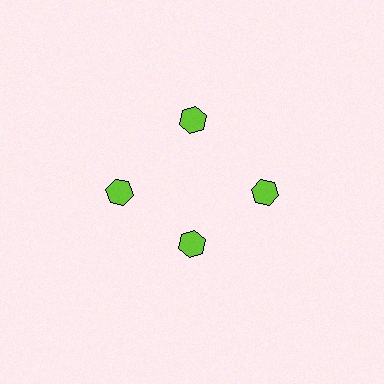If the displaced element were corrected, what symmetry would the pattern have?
It would have 4-fold rotational symmetry — the pattern would map onto itself every 90 degrees.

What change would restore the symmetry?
The symmetry would be restored by moving it outward, back onto the ring so that all 4 hexagons sit at equal angles and equal distance from the center.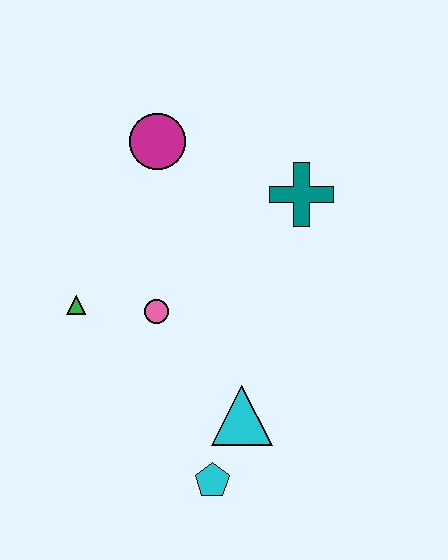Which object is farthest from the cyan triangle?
The magenta circle is farthest from the cyan triangle.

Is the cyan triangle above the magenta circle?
No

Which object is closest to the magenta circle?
The teal cross is closest to the magenta circle.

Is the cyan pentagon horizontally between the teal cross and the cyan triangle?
No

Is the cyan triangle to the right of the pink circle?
Yes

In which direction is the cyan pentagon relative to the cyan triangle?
The cyan pentagon is below the cyan triangle.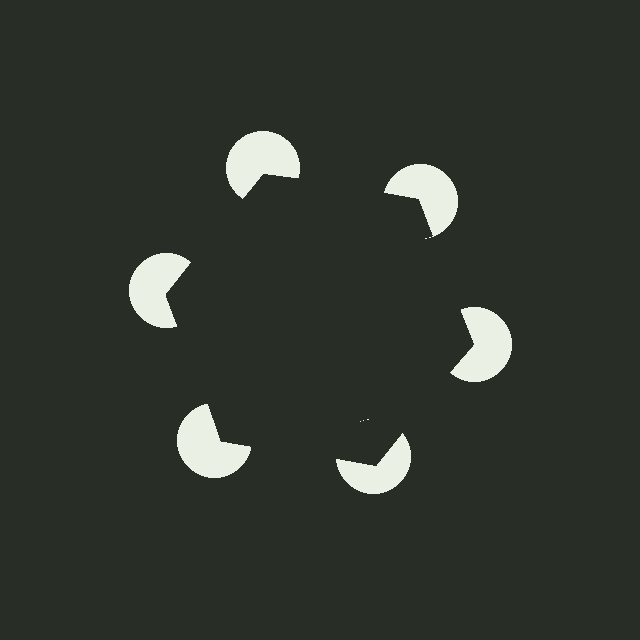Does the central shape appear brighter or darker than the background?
It typically appears slightly darker than the background, even though no actual brightness change is drawn.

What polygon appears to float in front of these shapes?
An illusory hexagon — its edges are inferred from the aligned wedge cuts in the pac-man discs, not physically drawn.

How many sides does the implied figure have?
6 sides.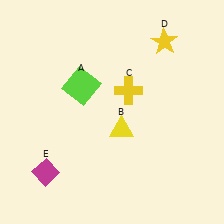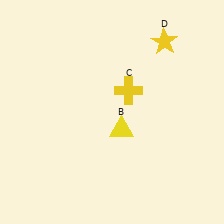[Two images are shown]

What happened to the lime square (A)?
The lime square (A) was removed in Image 2. It was in the top-left area of Image 1.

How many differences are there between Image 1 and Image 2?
There are 2 differences between the two images.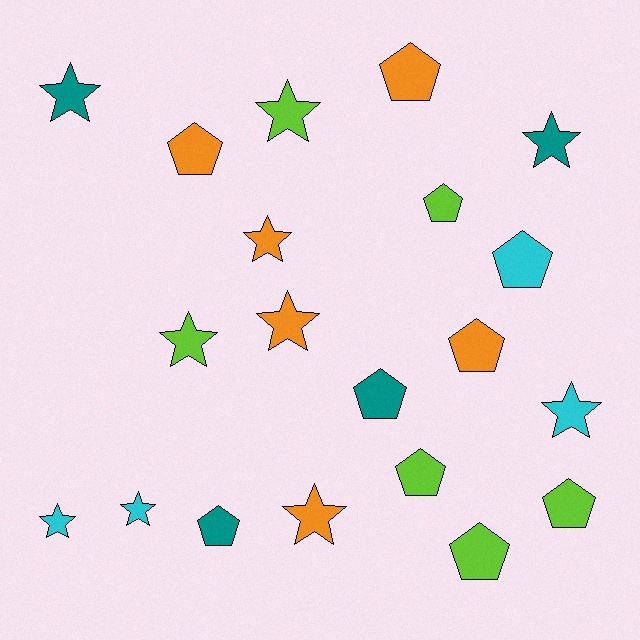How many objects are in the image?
There are 20 objects.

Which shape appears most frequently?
Star, with 10 objects.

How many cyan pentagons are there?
There is 1 cyan pentagon.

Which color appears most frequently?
Orange, with 6 objects.